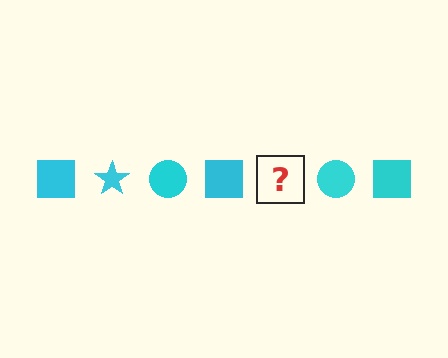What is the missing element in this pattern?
The missing element is a cyan star.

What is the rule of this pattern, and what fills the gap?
The rule is that the pattern cycles through square, star, circle shapes in cyan. The gap should be filled with a cyan star.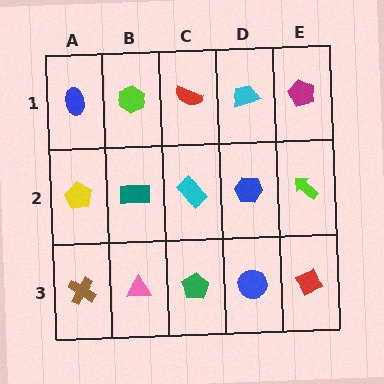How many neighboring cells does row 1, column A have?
2.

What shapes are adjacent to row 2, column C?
A red semicircle (row 1, column C), a green pentagon (row 3, column C), a teal rectangle (row 2, column B), a blue hexagon (row 2, column D).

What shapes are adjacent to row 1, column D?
A blue hexagon (row 2, column D), a red semicircle (row 1, column C), a magenta pentagon (row 1, column E).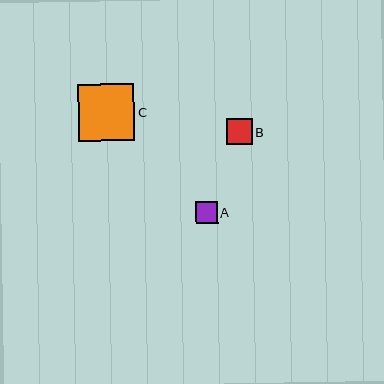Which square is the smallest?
Square A is the smallest with a size of approximately 22 pixels.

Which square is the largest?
Square C is the largest with a size of approximately 56 pixels.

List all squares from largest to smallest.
From largest to smallest: C, B, A.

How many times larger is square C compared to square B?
Square C is approximately 2.2 times the size of square B.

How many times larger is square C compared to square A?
Square C is approximately 2.6 times the size of square A.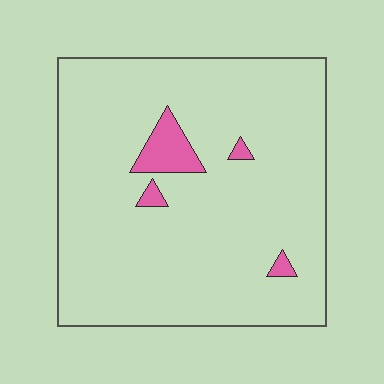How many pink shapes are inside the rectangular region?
4.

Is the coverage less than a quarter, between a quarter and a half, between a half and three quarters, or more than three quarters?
Less than a quarter.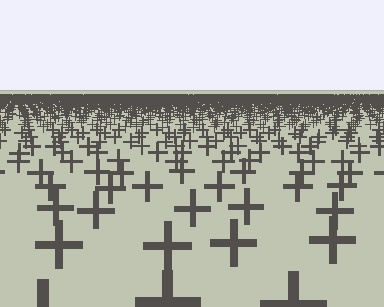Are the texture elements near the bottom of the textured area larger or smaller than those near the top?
Larger. Near the bottom, elements are closer to the viewer and appear at a bigger on-screen size.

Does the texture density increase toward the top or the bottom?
Density increases toward the top.